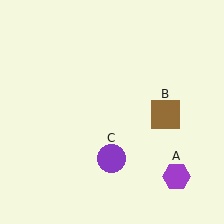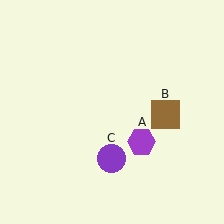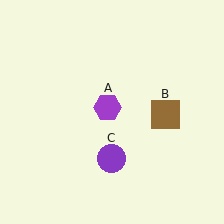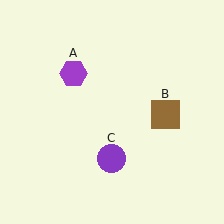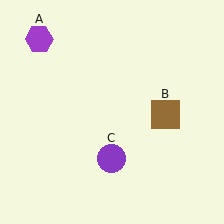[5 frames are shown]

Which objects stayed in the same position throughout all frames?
Brown square (object B) and purple circle (object C) remained stationary.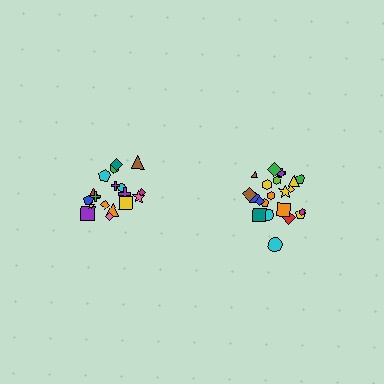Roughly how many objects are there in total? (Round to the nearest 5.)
Roughly 40 objects in total.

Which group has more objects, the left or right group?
The right group.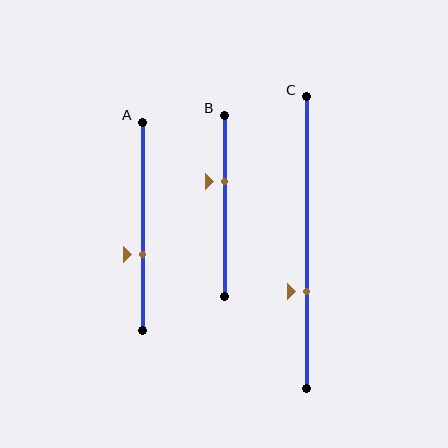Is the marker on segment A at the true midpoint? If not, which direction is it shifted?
No, the marker on segment A is shifted downward by about 13% of the segment length.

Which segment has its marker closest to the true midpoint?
Segment A has its marker closest to the true midpoint.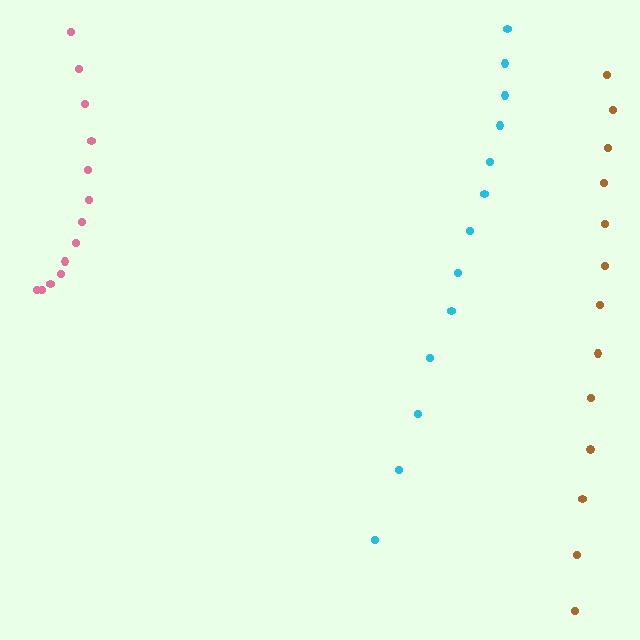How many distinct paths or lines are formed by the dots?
There are 3 distinct paths.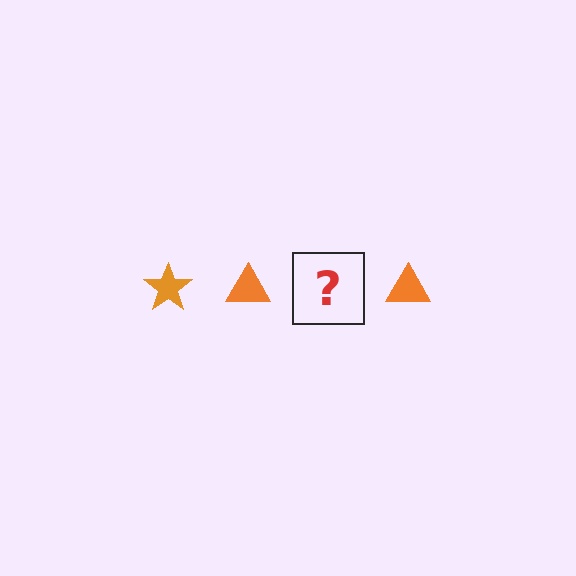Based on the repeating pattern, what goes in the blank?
The blank should be an orange star.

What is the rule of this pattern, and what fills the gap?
The rule is that the pattern cycles through star, triangle shapes in orange. The gap should be filled with an orange star.